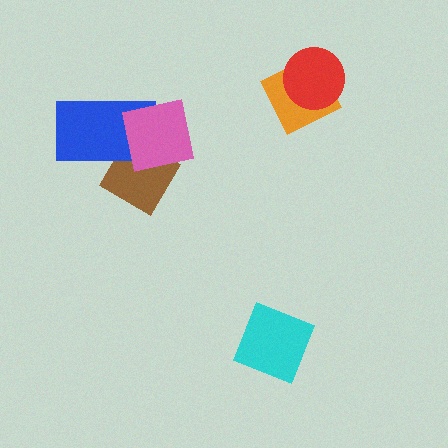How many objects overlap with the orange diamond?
1 object overlaps with the orange diamond.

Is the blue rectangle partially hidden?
Yes, it is partially covered by another shape.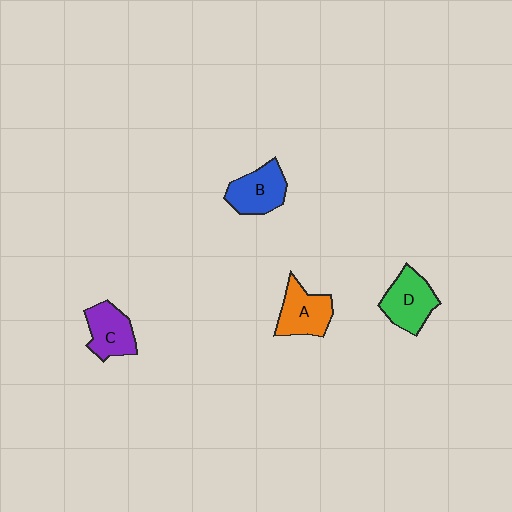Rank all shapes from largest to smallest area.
From largest to smallest: D (green), B (blue), A (orange), C (purple).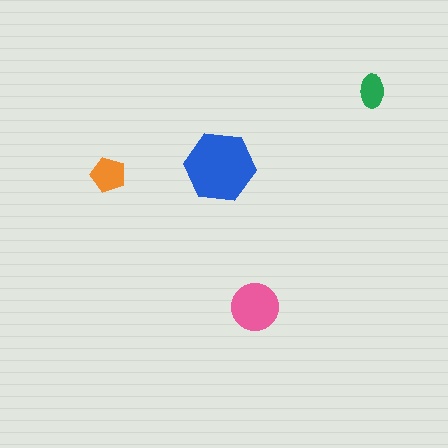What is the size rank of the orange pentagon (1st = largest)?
3rd.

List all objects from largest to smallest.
The blue hexagon, the pink circle, the orange pentagon, the green ellipse.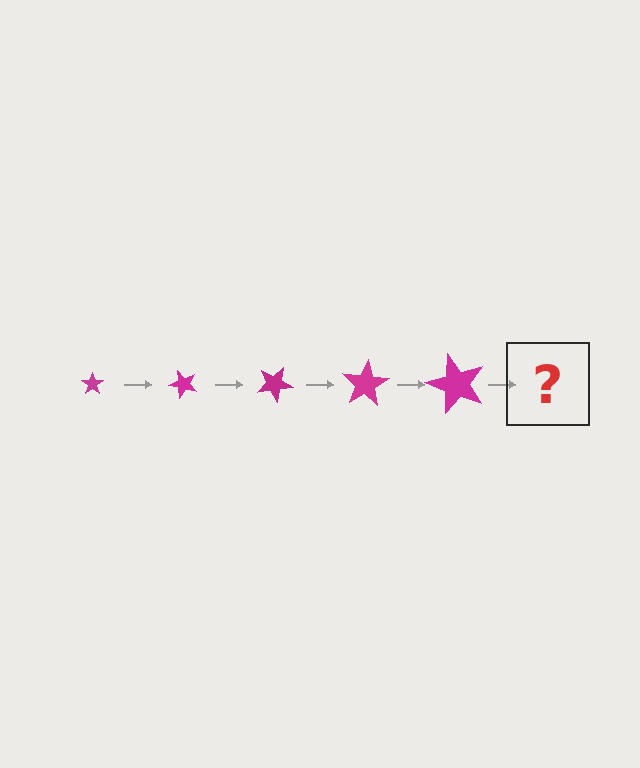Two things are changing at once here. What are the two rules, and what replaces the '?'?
The two rules are that the star grows larger each step and it rotates 50 degrees each step. The '?' should be a star, larger than the previous one and rotated 250 degrees from the start.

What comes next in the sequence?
The next element should be a star, larger than the previous one and rotated 250 degrees from the start.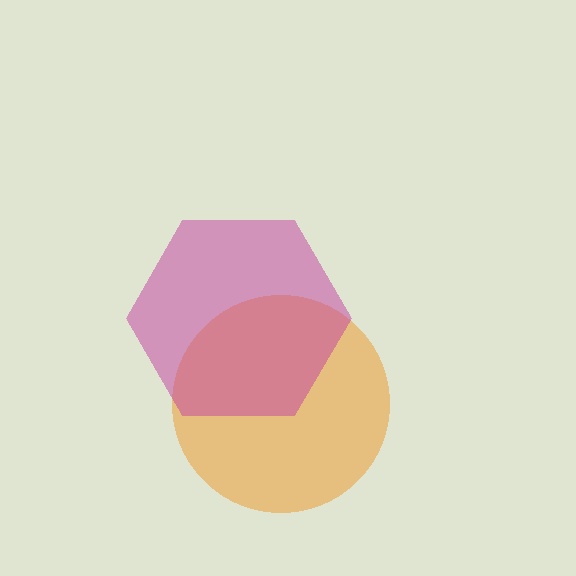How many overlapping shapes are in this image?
There are 2 overlapping shapes in the image.